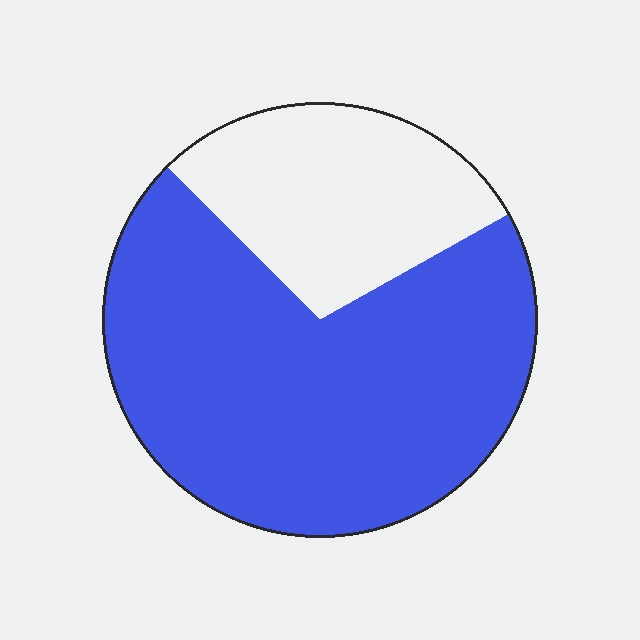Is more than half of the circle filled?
Yes.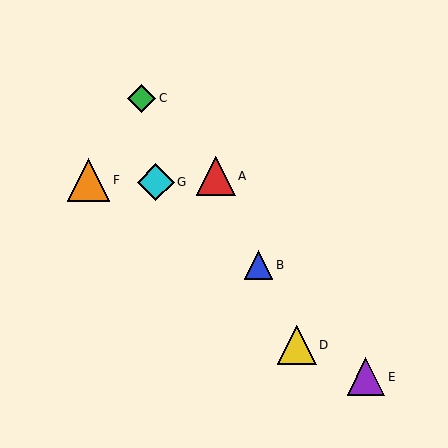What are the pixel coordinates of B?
Object B is at (258, 265).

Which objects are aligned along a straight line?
Objects A, B, D are aligned along a straight line.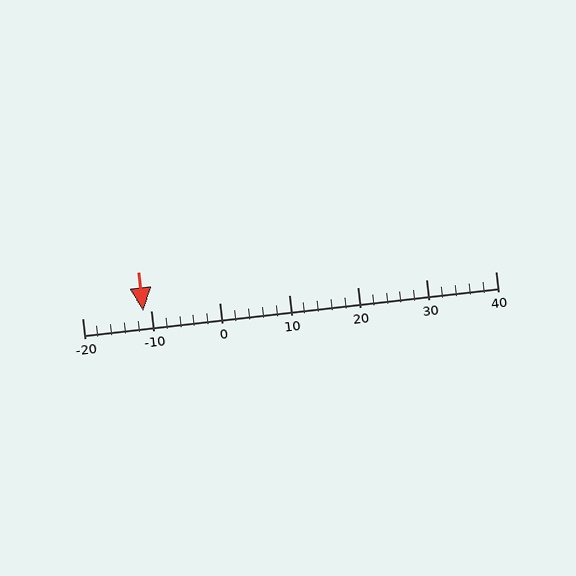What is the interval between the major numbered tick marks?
The major tick marks are spaced 10 units apart.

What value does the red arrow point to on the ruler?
The red arrow points to approximately -11.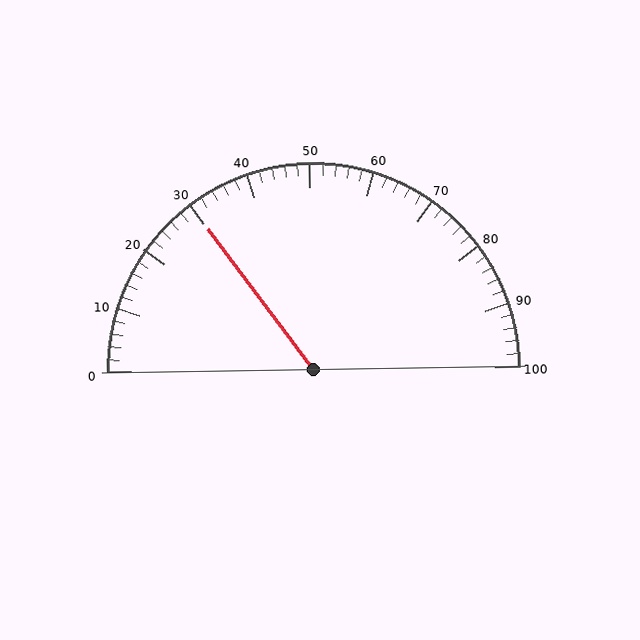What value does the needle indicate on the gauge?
The needle indicates approximately 30.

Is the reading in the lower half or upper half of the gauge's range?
The reading is in the lower half of the range (0 to 100).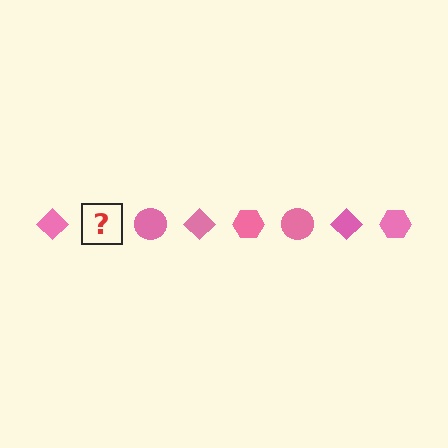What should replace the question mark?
The question mark should be replaced with a pink hexagon.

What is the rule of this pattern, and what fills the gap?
The rule is that the pattern cycles through diamond, hexagon, circle shapes in pink. The gap should be filled with a pink hexagon.